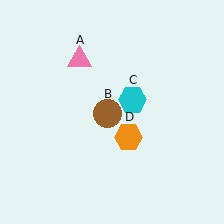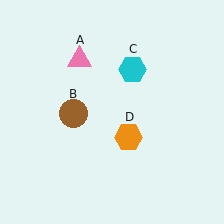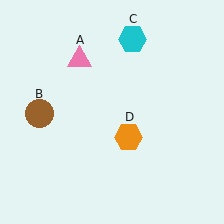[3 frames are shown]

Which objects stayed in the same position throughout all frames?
Pink triangle (object A) and orange hexagon (object D) remained stationary.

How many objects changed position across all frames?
2 objects changed position: brown circle (object B), cyan hexagon (object C).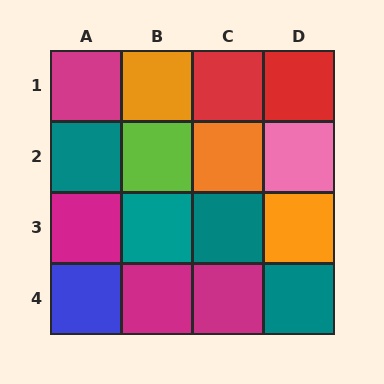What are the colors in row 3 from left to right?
Magenta, teal, teal, orange.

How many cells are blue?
1 cell is blue.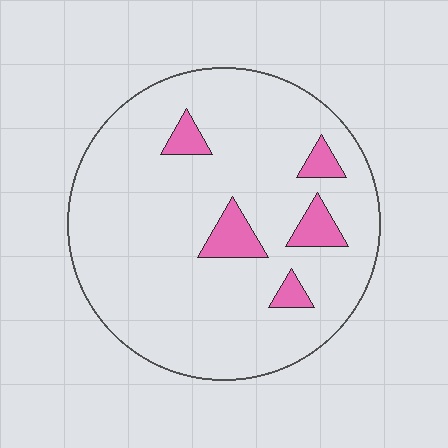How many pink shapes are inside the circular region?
5.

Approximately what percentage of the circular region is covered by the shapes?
Approximately 10%.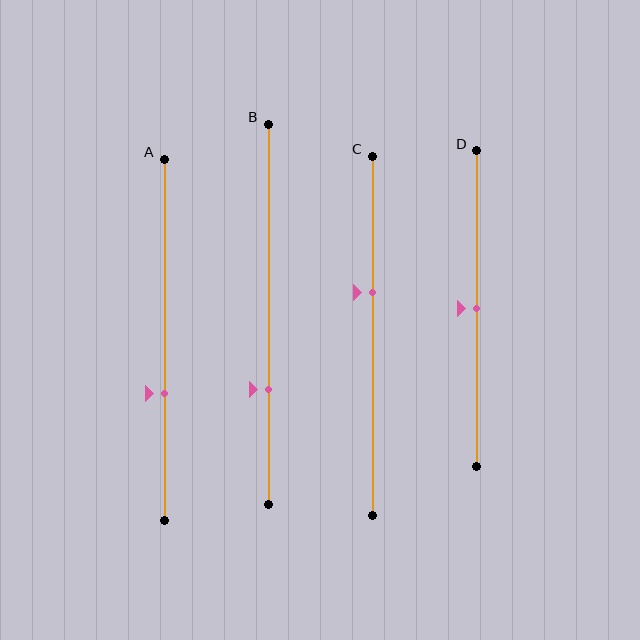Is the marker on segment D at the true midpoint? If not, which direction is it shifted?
Yes, the marker on segment D is at the true midpoint.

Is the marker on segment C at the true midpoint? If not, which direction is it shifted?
No, the marker on segment C is shifted upward by about 12% of the segment length.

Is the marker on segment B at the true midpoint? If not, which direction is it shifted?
No, the marker on segment B is shifted downward by about 20% of the segment length.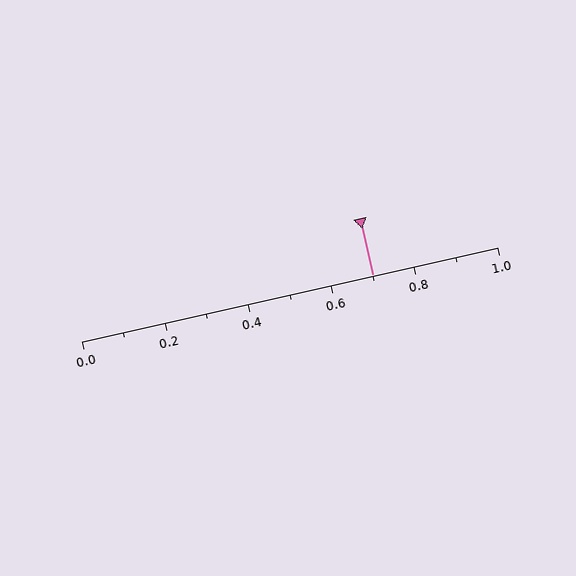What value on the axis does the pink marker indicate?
The marker indicates approximately 0.7.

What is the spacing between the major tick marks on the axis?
The major ticks are spaced 0.2 apart.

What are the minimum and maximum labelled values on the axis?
The axis runs from 0.0 to 1.0.